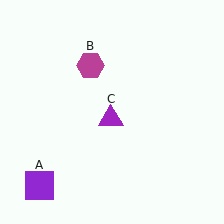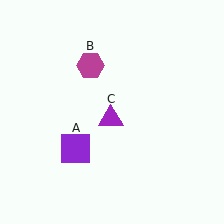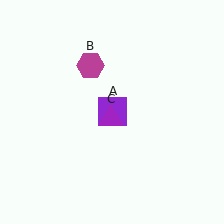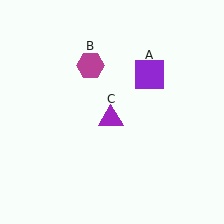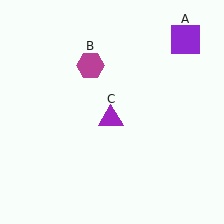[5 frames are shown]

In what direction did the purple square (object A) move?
The purple square (object A) moved up and to the right.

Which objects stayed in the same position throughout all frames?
Magenta hexagon (object B) and purple triangle (object C) remained stationary.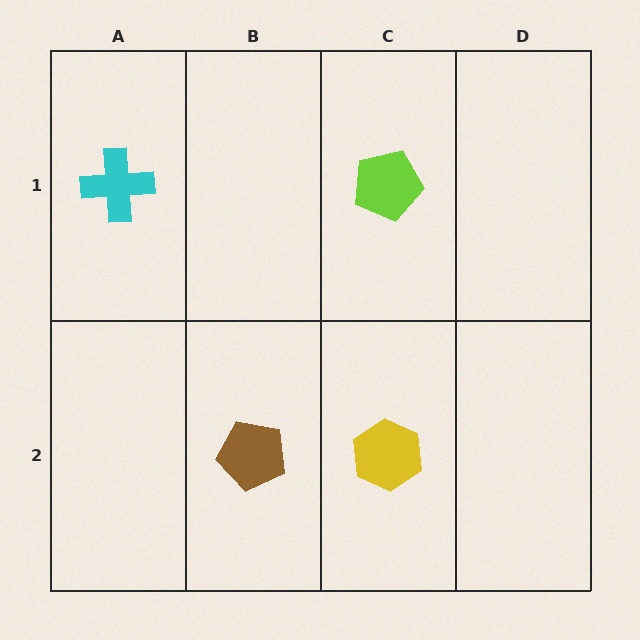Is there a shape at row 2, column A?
No, that cell is empty.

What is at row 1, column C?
A lime pentagon.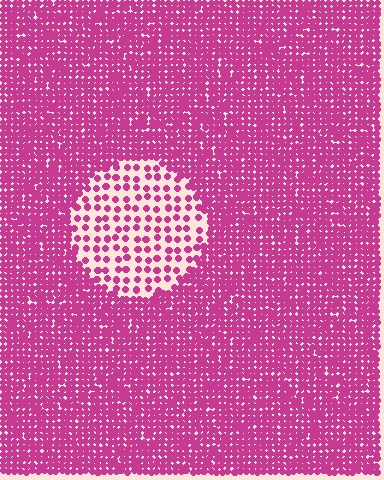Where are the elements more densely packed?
The elements are more densely packed outside the circle boundary.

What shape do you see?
I see a circle.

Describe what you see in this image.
The image contains small magenta elements arranged at two different densities. A circle-shaped region is visible where the elements are less densely packed than the surrounding area.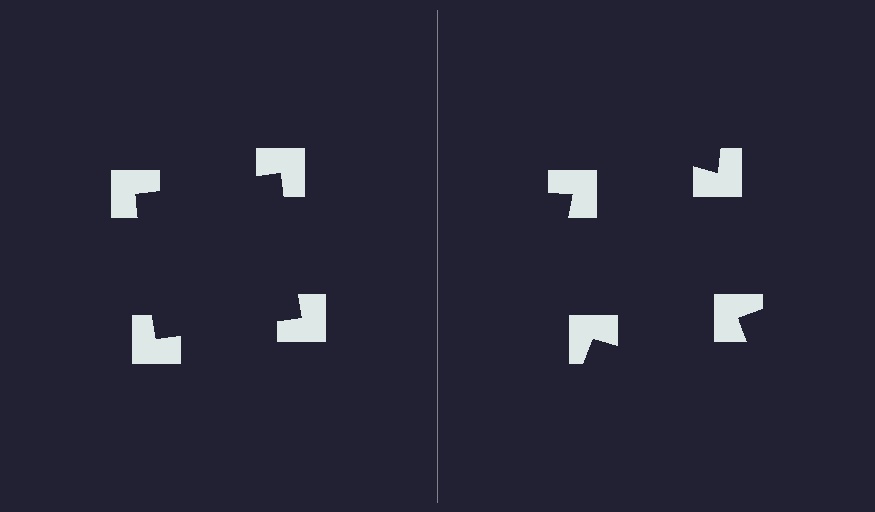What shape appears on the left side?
An illusory square.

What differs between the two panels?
The notched squares are positioned identically on both sides; only the wedge orientations differ. On the left they align to a square; on the right they are misaligned.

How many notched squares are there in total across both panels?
8 — 4 on each side.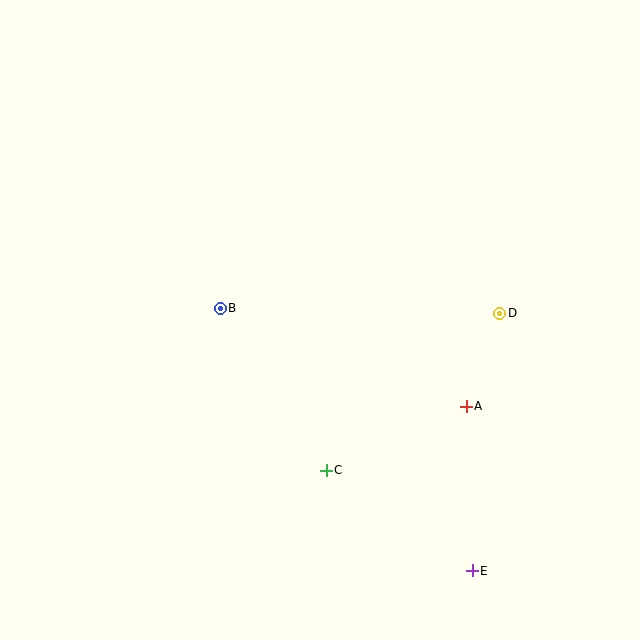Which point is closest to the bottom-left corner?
Point C is closest to the bottom-left corner.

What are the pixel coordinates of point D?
Point D is at (500, 313).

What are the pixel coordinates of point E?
Point E is at (472, 571).